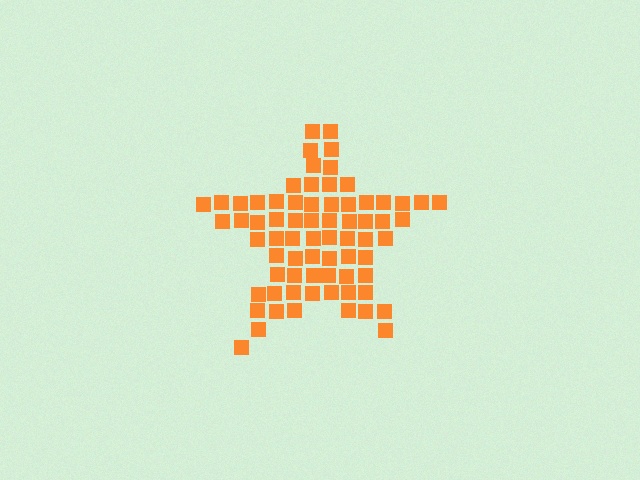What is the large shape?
The large shape is a star.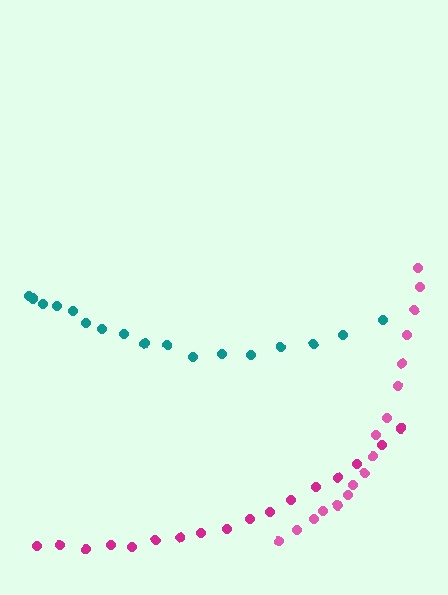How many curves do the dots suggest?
There are 3 distinct paths.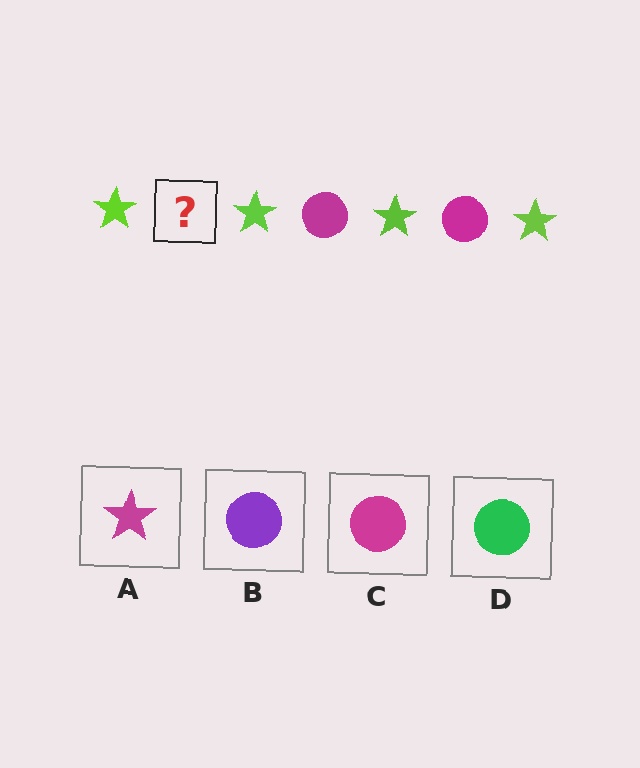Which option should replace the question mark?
Option C.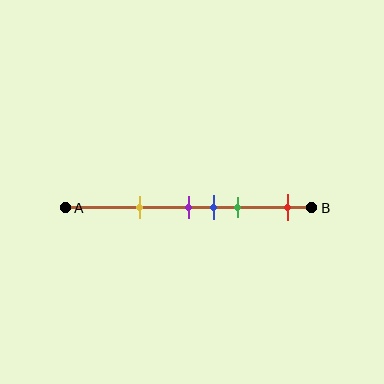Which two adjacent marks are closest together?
The purple and blue marks are the closest adjacent pair.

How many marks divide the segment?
There are 5 marks dividing the segment.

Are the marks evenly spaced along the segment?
No, the marks are not evenly spaced.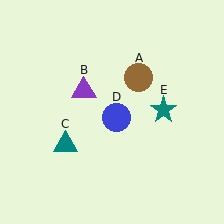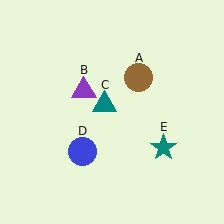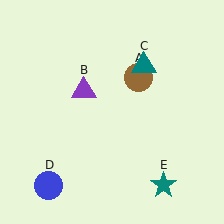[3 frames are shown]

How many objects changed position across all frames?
3 objects changed position: teal triangle (object C), blue circle (object D), teal star (object E).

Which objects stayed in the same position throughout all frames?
Brown circle (object A) and purple triangle (object B) remained stationary.